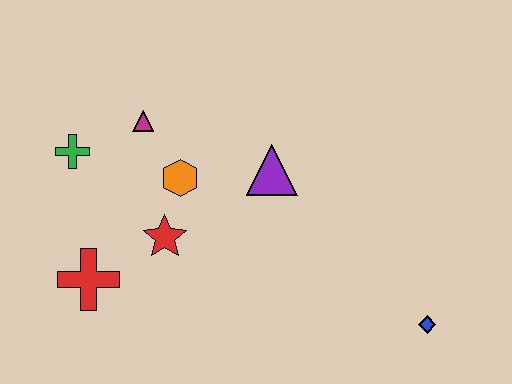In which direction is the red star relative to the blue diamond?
The red star is to the left of the blue diamond.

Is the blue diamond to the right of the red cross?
Yes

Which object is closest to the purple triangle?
The orange hexagon is closest to the purple triangle.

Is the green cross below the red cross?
No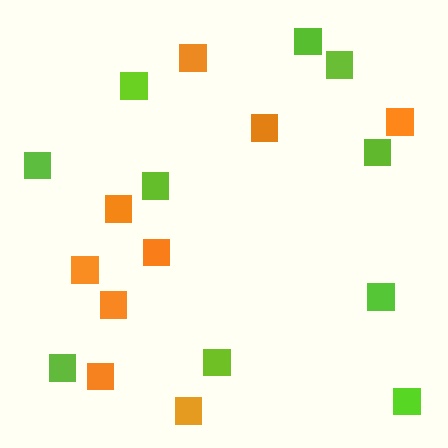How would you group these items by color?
There are 2 groups: one group of lime squares (10) and one group of orange squares (9).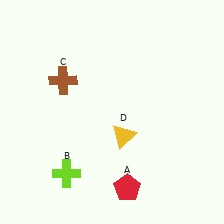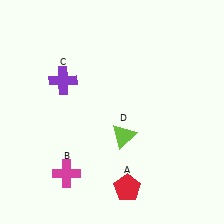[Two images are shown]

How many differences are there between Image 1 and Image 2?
There are 3 differences between the two images.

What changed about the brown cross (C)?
In Image 1, C is brown. In Image 2, it changed to purple.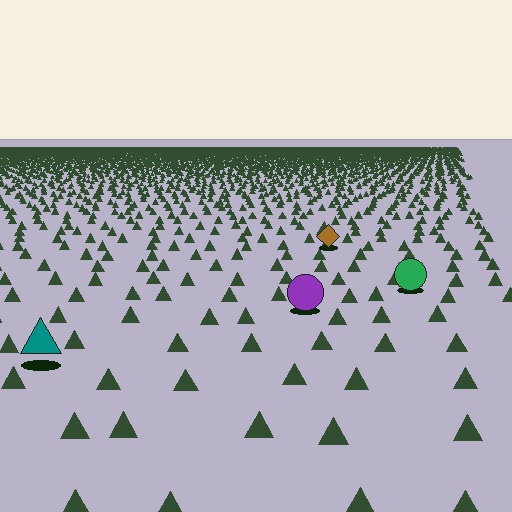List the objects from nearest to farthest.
From nearest to farthest: the teal triangle, the purple circle, the green circle, the brown diamond.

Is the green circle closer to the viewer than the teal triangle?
No. The teal triangle is closer — you can tell from the texture gradient: the ground texture is coarser near it.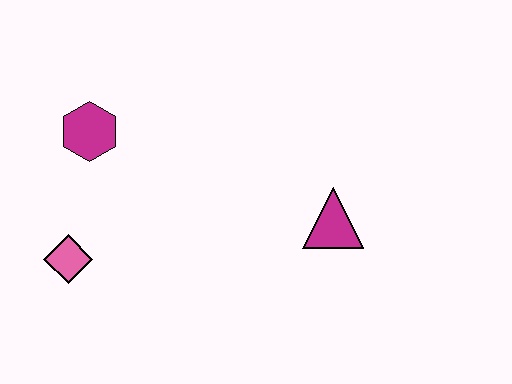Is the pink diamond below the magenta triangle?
Yes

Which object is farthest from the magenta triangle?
The pink diamond is farthest from the magenta triangle.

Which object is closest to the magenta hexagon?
The pink diamond is closest to the magenta hexagon.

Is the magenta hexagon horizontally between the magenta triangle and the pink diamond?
Yes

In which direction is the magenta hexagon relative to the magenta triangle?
The magenta hexagon is to the left of the magenta triangle.